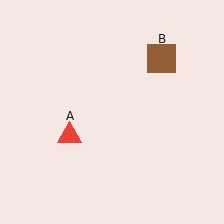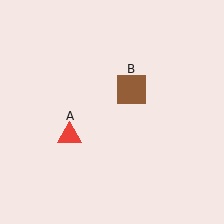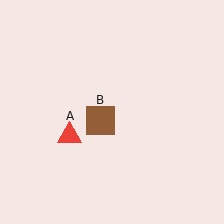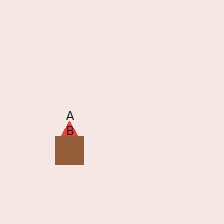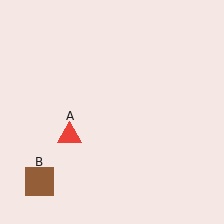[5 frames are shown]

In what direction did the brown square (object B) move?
The brown square (object B) moved down and to the left.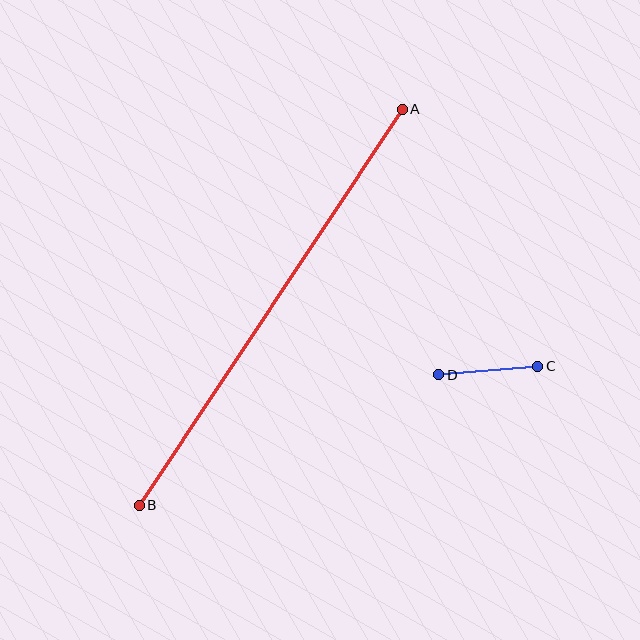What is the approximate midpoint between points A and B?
The midpoint is at approximately (271, 307) pixels.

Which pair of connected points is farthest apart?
Points A and B are farthest apart.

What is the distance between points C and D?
The distance is approximately 100 pixels.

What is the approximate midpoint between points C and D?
The midpoint is at approximately (488, 371) pixels.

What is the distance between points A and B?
The distance is approximately 475 pixels.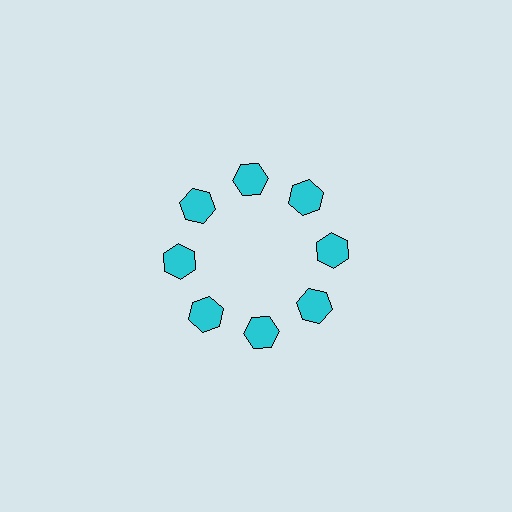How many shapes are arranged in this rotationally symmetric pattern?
There are 8 shapes, arranged in 8 groups of 1.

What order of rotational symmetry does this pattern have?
This pattern has 8-fold rotational symmetry.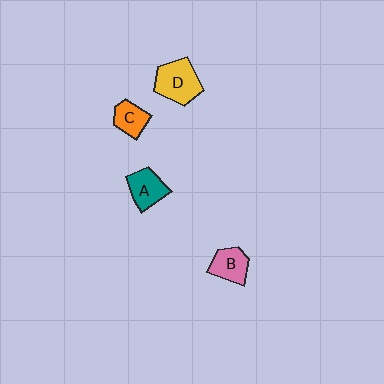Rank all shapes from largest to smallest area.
From largest to smallest: D (yellow), A (teal), B (pink), C (orange).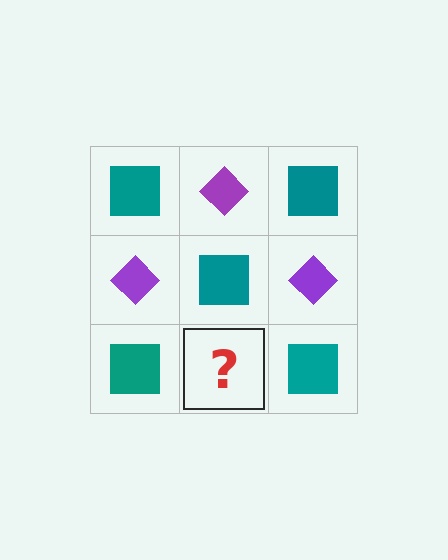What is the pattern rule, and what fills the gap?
The rule is that it alternates teal square and purple diamond in a checkerboard pattern. The gap should be filled with a purple diamond.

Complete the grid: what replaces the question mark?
The question mark should be replaced with a purple diamond.